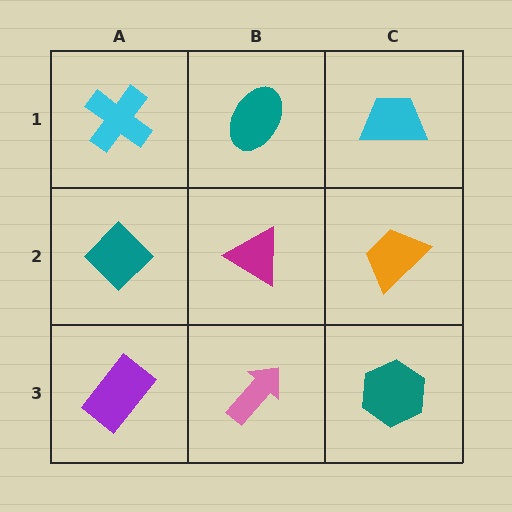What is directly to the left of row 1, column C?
A teal ellipse.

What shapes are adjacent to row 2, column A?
A cyan cross (row 1, column A), a purple rectangle (row 3, column A), a magenta triangle (row 2, column B).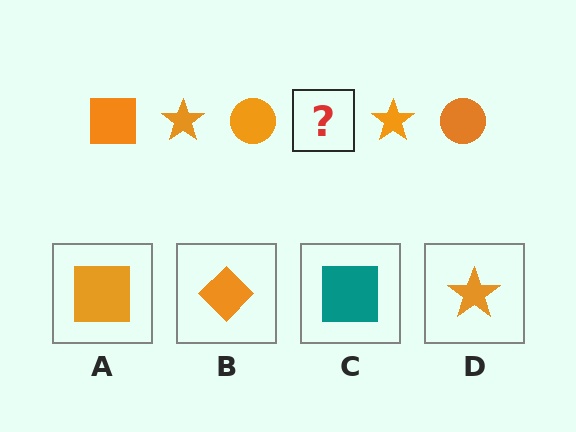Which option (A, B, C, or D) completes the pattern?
A.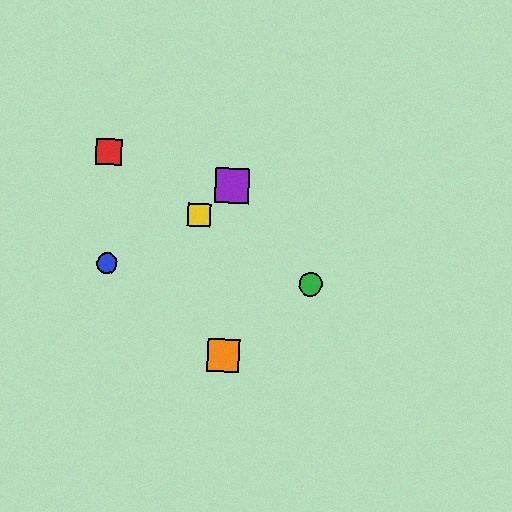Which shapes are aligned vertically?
The purple square, the orange square are aligned vertically.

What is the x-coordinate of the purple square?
The purple square is at x≈232.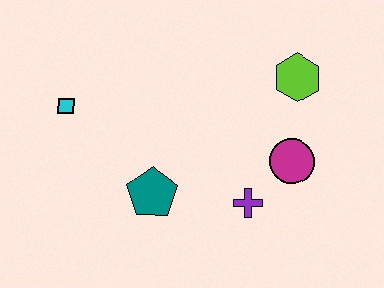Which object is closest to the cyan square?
The teal pentagon is closest to the cyan square.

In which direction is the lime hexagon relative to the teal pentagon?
The lime hexagon is to the right of the teal pentagon.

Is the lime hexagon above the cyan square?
Yes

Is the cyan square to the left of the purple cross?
Yes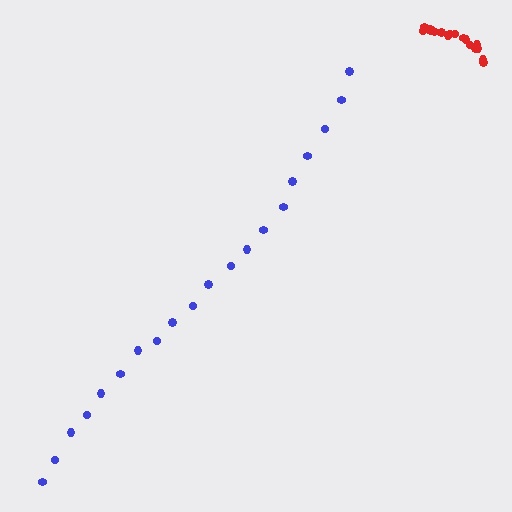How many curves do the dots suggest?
There are 2 distinct paths.